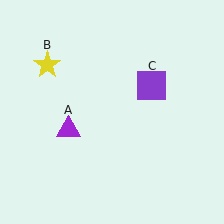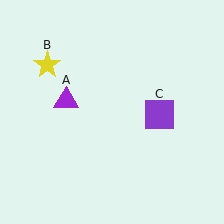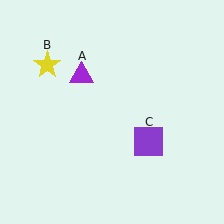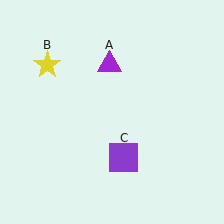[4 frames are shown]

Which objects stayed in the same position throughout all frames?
Yellow star (object B) remained stationary.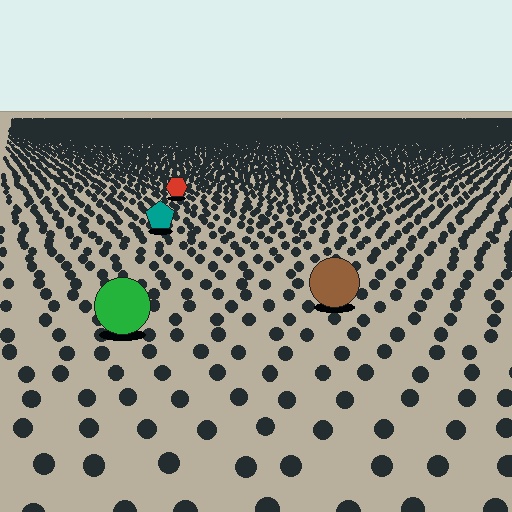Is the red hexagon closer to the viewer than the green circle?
No. The green circle is closer — you can tell from the texture gradient: the ground texture is coarser near it.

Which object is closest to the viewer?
The green circle is closest. The texture marks near it are larger and more spread out.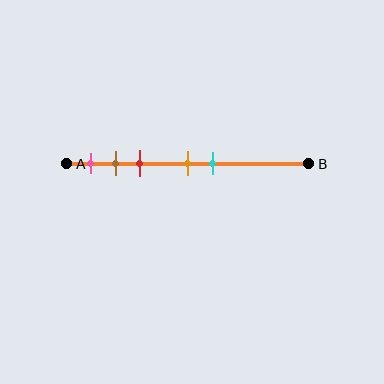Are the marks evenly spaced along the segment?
No, the marks are not evenly spaced.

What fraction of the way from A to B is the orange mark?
The orange mark is approximately 50% (0.5) of the way from A to B.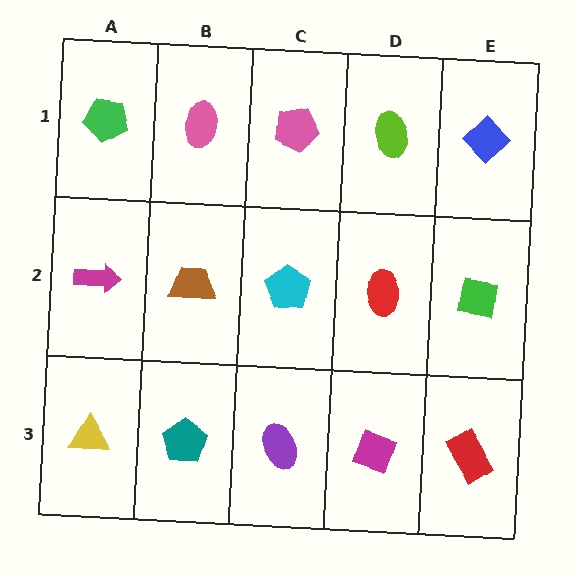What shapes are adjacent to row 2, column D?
A lime ellipse (row 1, column D), a magenta diamond (row 3, column D), a cyan pentagon (row 2, column C), a green square (row 2, column E).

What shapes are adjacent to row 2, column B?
A pink ellipse (row 1, column B), a teal pentagon (row 3, column B), a magenta arrow (row 2, column A), a cyan pentagon (row 2, column C).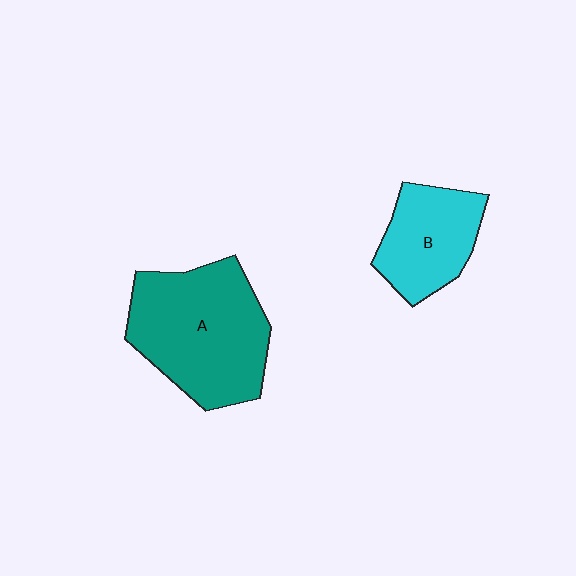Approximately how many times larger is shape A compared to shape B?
Approximately 1.7 times.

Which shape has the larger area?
Shape A (teal).